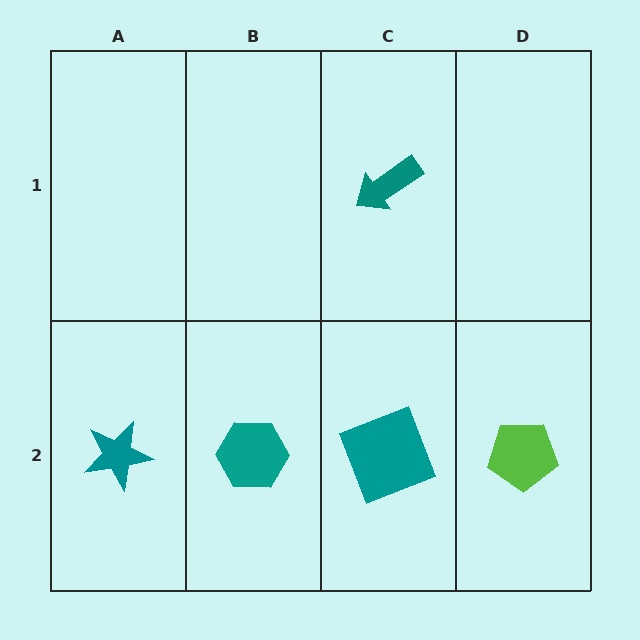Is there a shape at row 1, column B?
No, that cell is empty.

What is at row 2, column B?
A teal hexagon.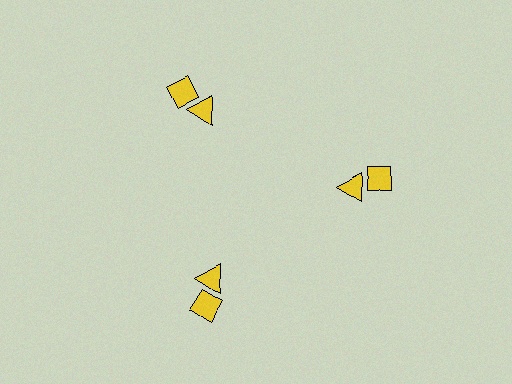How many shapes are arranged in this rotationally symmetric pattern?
There are 6 shapes, arranged in 3 groups of 2.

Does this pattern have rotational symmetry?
Yes, this pattern has 3-fold rotational symmetry. It looks the same after rotating 120 degrees around the center.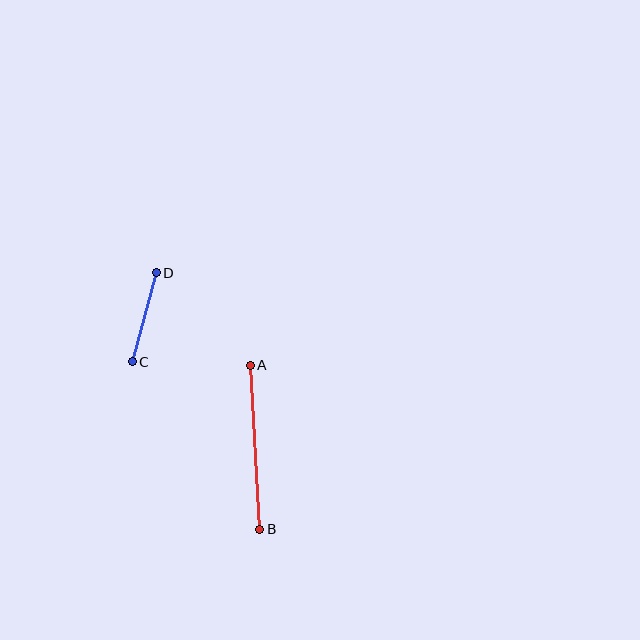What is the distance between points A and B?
The distance is approximately 164 pixels.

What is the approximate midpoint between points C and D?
The midpoint is at approximately (144, 317) pixels.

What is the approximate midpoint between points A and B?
The midpoint is at approximately (255, 447) pixels.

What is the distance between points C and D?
The distance is approximately 92 pixels.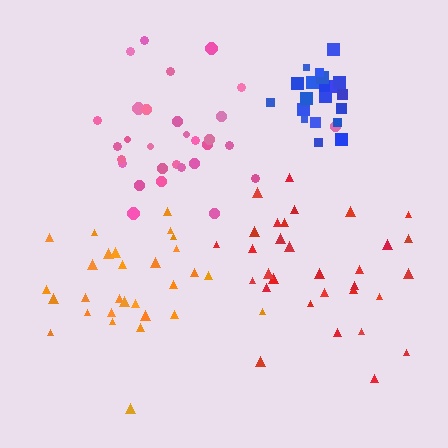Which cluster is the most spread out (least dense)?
Red.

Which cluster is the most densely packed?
Blue.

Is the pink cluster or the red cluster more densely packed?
Pink.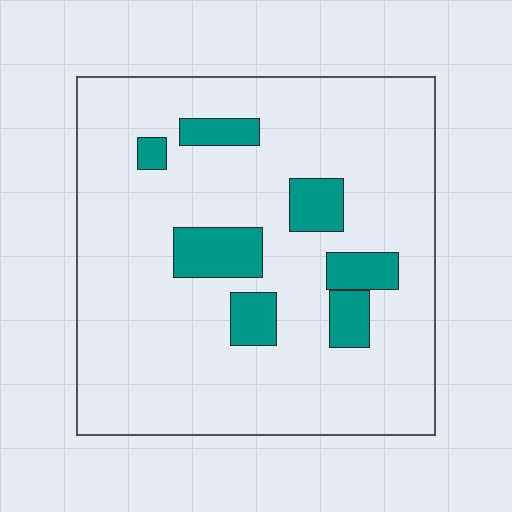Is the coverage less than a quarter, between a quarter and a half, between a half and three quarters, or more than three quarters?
Less than a quarter.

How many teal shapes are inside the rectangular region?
7.